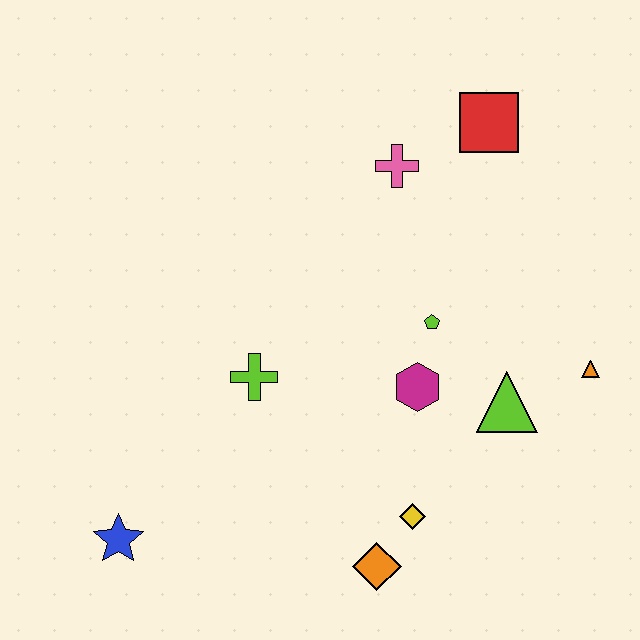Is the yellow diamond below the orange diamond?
No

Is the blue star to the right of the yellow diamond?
No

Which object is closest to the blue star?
The lime cross is closest to the blue star.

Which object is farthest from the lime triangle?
The blue star is farthest from the lime triangle.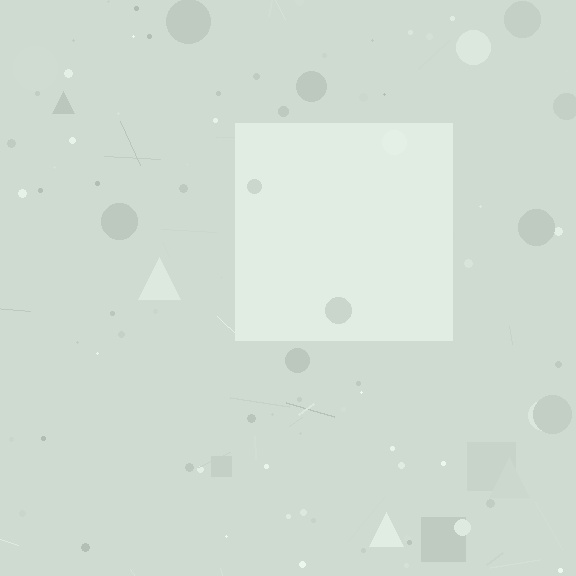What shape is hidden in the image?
A square is hidden in the image.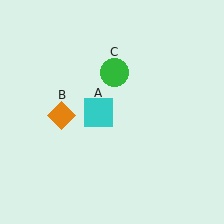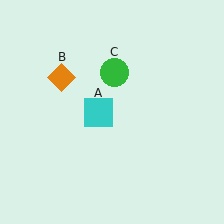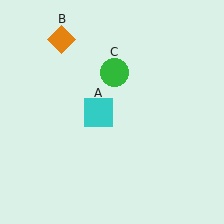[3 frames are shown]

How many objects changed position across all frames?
1 object changed position: orange diamond (object B).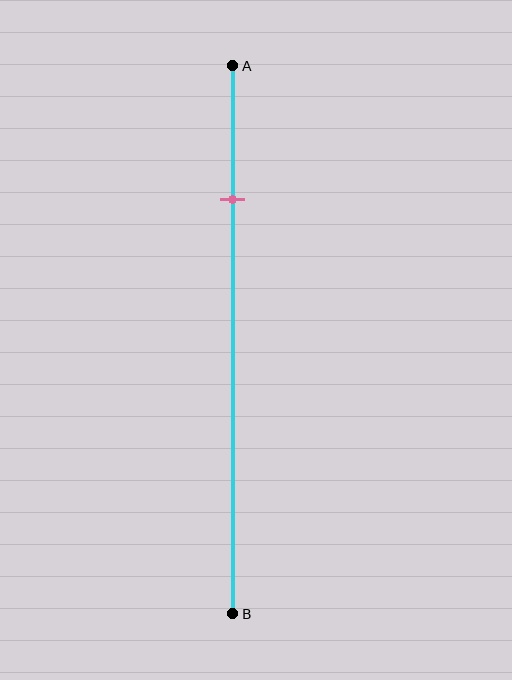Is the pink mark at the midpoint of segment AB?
No, the mark is at about 25% from A, not at the 50% midpoint.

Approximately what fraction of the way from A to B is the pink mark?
The pink mark is approximately 25% of the way from A to B.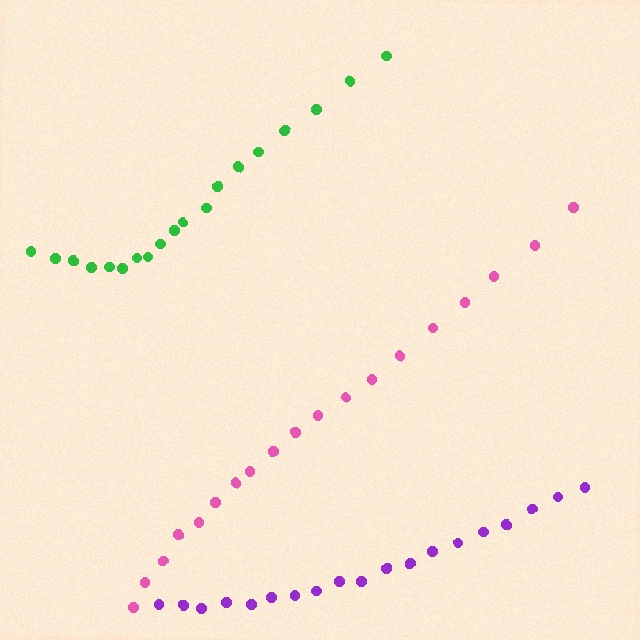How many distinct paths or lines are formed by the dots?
There are 3 distinct paths.